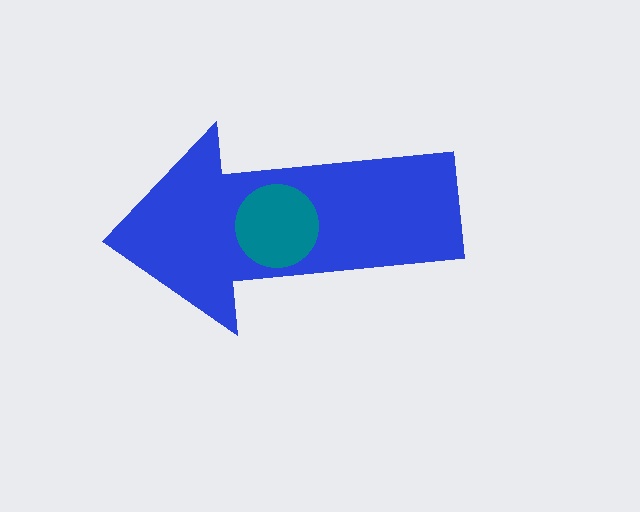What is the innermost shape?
The teal circle.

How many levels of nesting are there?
2.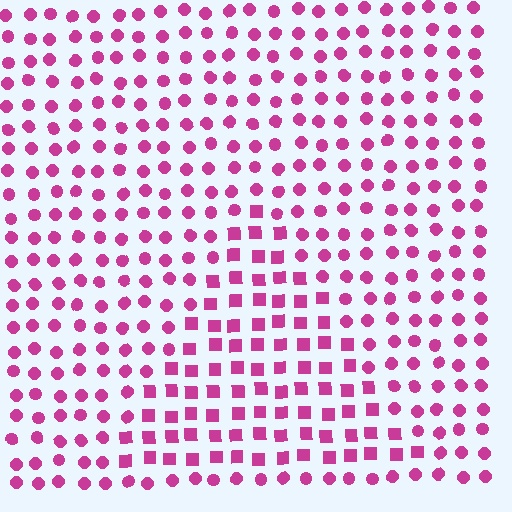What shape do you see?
I see a triangle.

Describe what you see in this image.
The image is filled with small magenta elements arranged in a uniform grid. A triangle-shaped region contains squares, while the surrounding area contains circles. The boundary is defined purely by the change in element shape.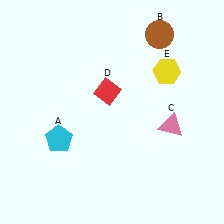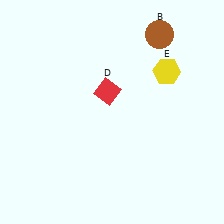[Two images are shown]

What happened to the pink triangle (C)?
The pink triangle (C) was removed in Image 2. It was in the bottom-right area of Image 1.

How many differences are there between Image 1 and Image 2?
There are 2 differences between the two images.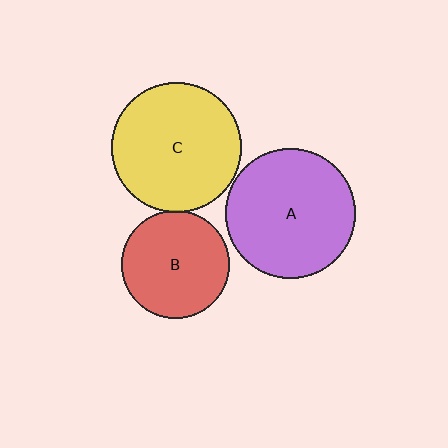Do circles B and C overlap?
Yes.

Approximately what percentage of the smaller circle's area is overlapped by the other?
Approximately 5%.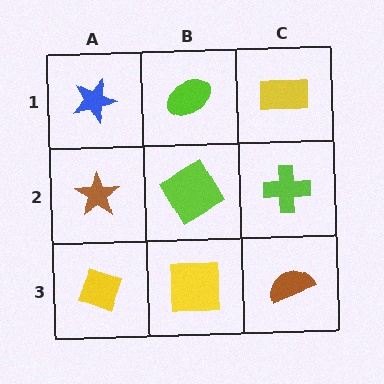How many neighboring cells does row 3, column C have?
2.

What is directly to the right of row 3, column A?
A yellow square.